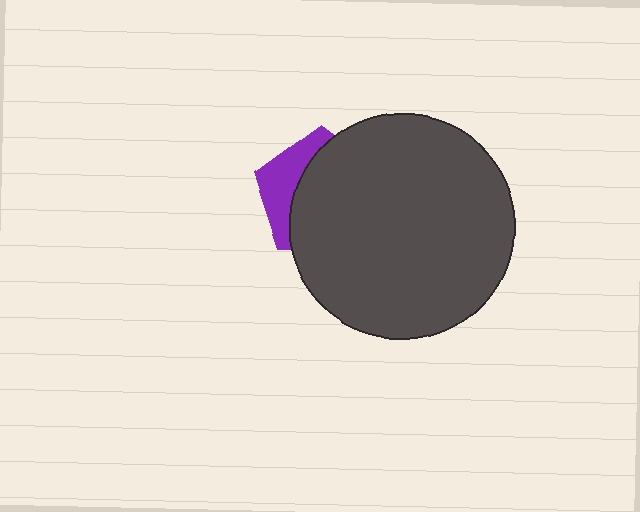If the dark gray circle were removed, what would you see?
You would see the complete purple pentagon.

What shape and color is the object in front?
The object in front is a dark gray circle.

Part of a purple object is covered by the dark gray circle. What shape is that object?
It is a pentagon.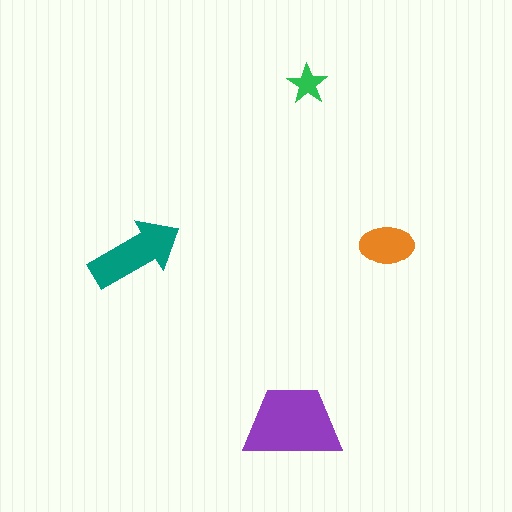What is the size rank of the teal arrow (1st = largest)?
2nd.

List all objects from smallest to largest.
The green star, the orange ellipse, the teal arrow, the purple trapezoid.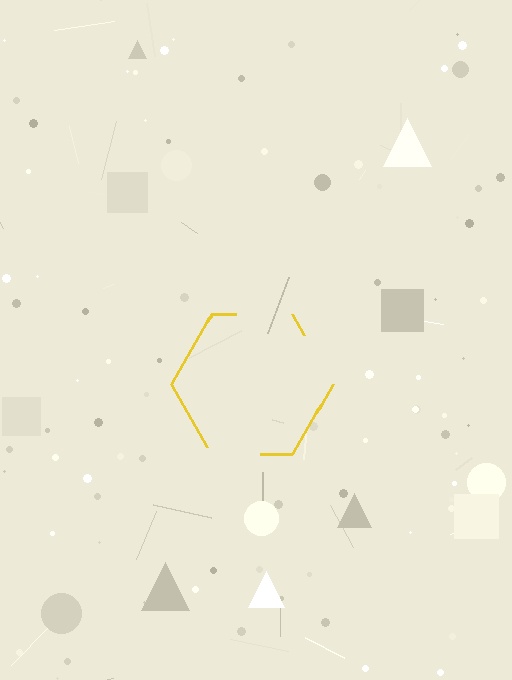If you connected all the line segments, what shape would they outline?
They would outline a hexagon.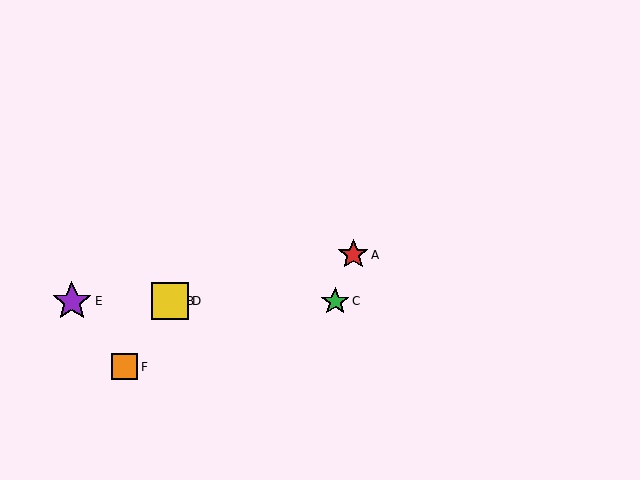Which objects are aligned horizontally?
Objects B, C, D, E are aligned horizontally.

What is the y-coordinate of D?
Object D is at y≈301.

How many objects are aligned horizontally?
4 objects (B, C, D, E) are aligned horizontally.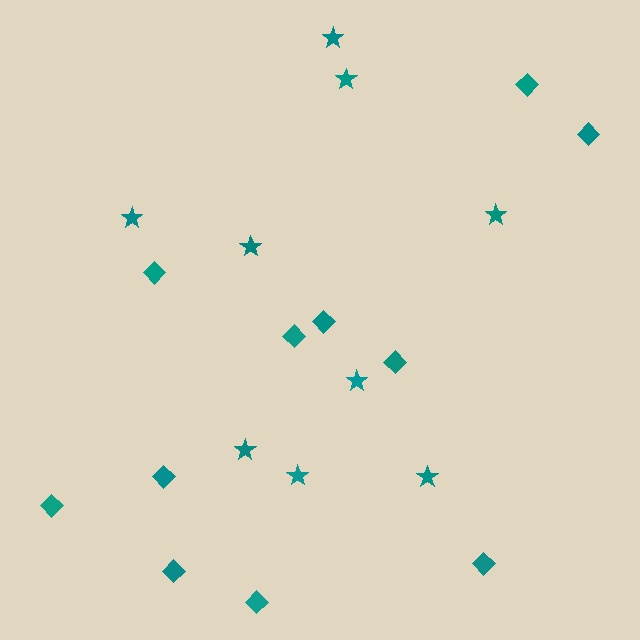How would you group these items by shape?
There are 2 groups: one group of diamonds (11) and one group of stars (9).